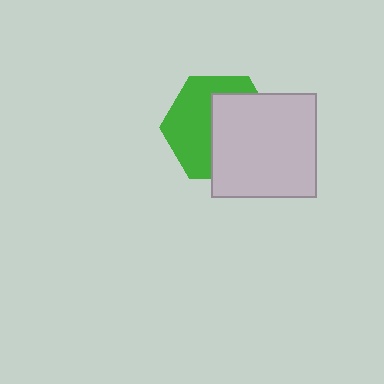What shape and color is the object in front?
The object in front is a light gray square.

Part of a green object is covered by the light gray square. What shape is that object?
It is a hexagon.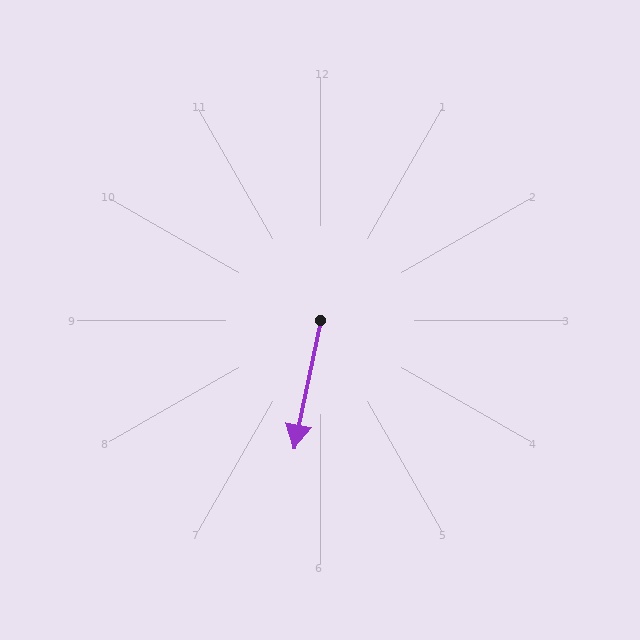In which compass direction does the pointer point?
South.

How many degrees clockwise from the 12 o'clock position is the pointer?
Approximately 192 degrees.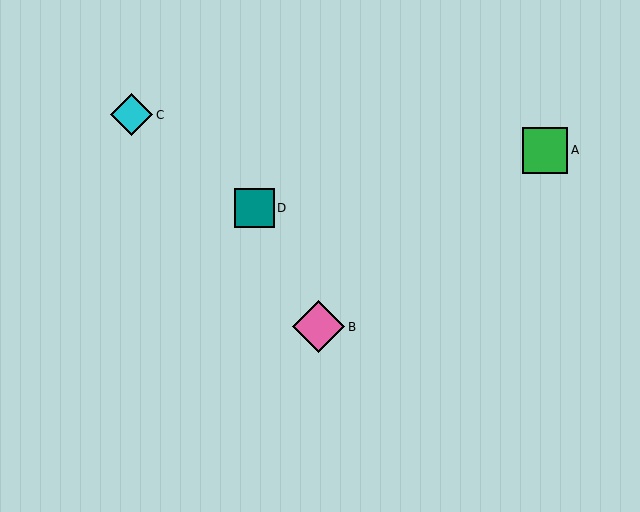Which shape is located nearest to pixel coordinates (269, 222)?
The teal square (labeled D) at (254, 208) is nearest to that location.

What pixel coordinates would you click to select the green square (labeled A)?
Click at (545, 150) to select the green square A.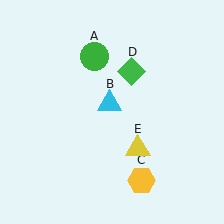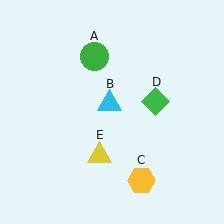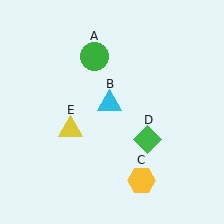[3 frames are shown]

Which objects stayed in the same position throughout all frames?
Green circle (object A) and cyan triangle (object B) and yellow hexagon (object C) remained stationary.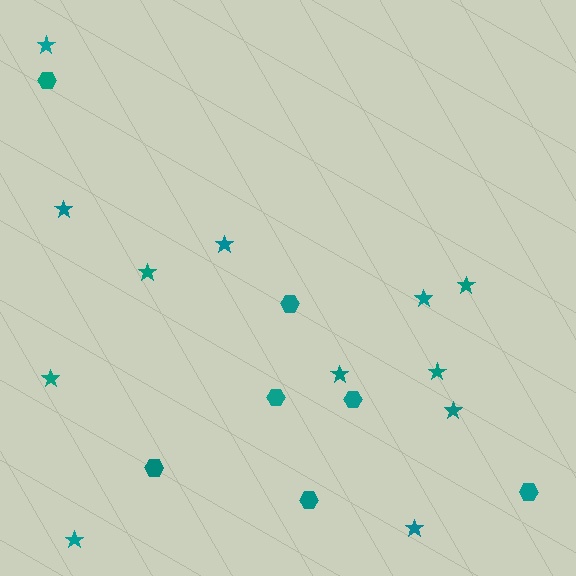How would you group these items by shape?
There are 2 groups: one group of stars (12) and one group of hexagons (7).